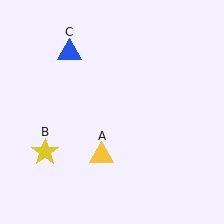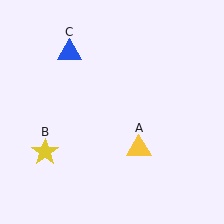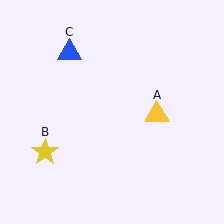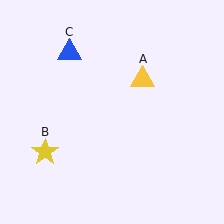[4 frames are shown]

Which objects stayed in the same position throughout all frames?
Yellow star (object B) and blue triangle (object C) remained stationary.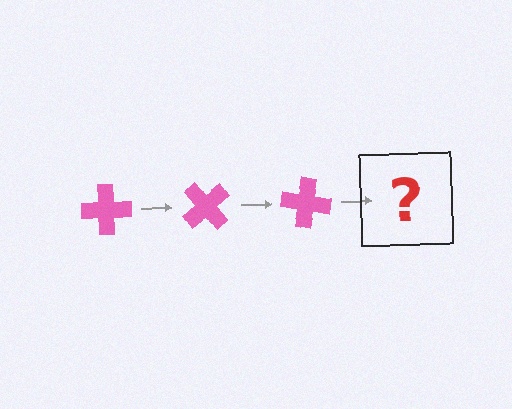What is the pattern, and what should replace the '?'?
The pattern is that the cross rotates 50 degrees each step. The '?' should be a pink cross rotated 150 degrees.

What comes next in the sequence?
The next element should be a pink cross rotated 150 degrees.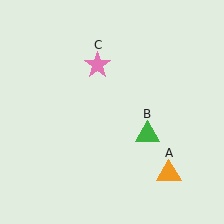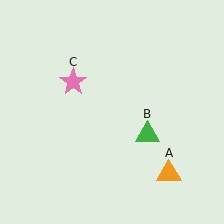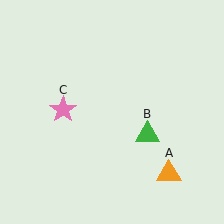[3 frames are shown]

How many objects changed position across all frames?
1 object changed position: pink star (object C).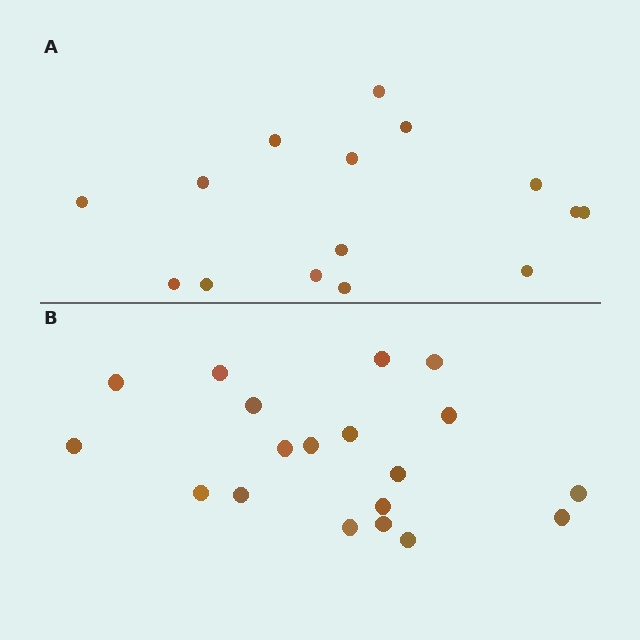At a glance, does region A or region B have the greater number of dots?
Region B (the bottom region) has more dots.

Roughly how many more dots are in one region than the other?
Region B has about 4 more dots than region A.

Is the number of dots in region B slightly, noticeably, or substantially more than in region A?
Region B has noticeably more, but not dramatically so. The ratio is roughly 1.3 to 1.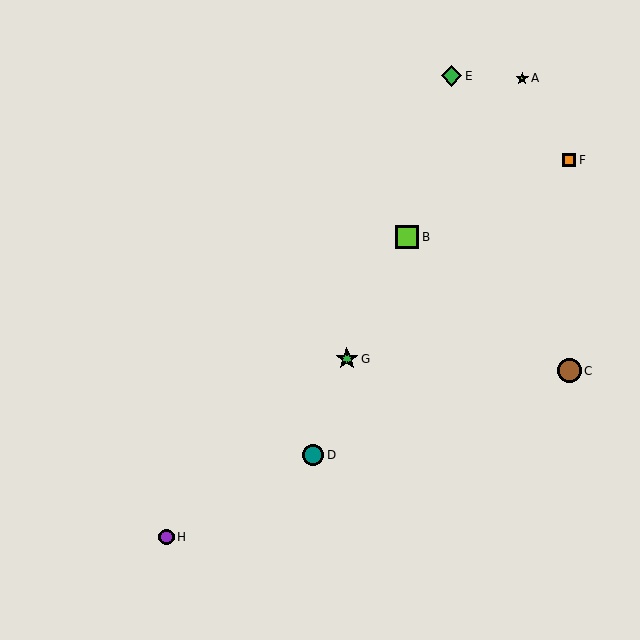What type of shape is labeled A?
Shape A is a lime star.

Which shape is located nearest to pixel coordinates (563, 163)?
The orange square (labeled F) at (569, 160) is nearest to that location.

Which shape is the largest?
The brown circle (labeled C) is the largest.